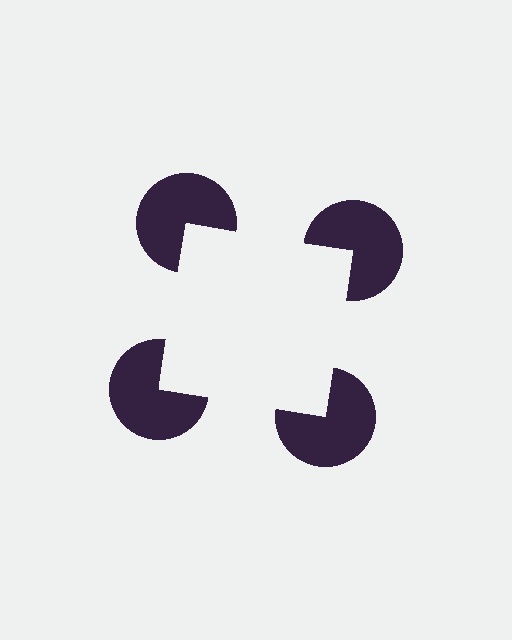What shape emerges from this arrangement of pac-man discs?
An illusory square — its edges are inferred from the aligned wedge cuts in the pac-man discs, not physically drawn.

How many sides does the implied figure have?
4 sides.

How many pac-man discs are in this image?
There are 4 — one at each vertex of the illusory square.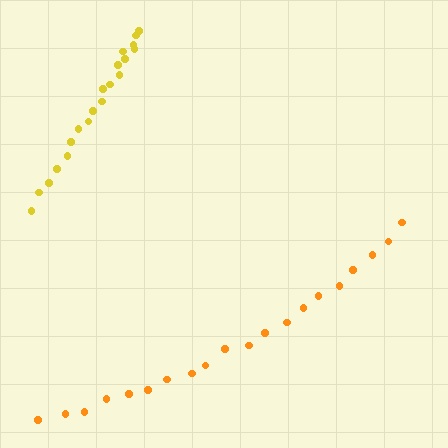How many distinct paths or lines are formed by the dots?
There are 2 distinct paths.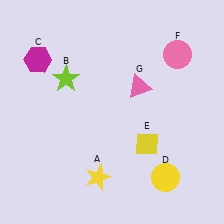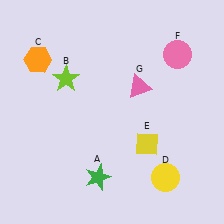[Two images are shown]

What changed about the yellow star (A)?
In Image 1, A is yellow. In Image 2, it changed to green.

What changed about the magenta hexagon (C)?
In Image 1, C is magenta. In Image 2, it changed to orange.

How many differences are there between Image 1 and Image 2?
There are 2 differences between the two images.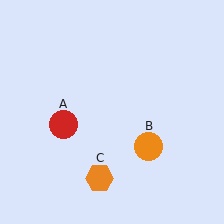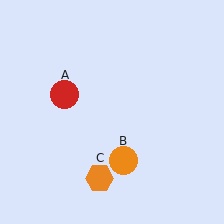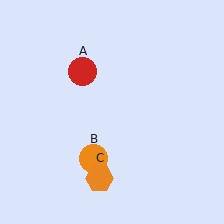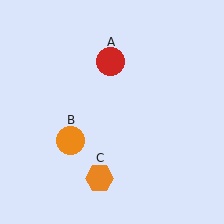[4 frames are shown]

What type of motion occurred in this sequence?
The red circle (object A), orange circle (object B) rotated clockwise around the center of the scene.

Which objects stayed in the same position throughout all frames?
Orange hexagon (object C) remained stationary.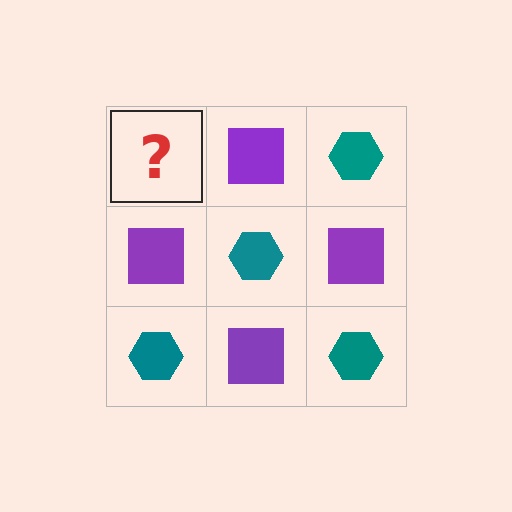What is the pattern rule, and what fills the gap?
The rule is that it alternates teal hexagon and purple square in a checkerboard pattern. The gap should be filled with a teal hexagon.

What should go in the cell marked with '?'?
The missing cell should contain a teal hexagon.